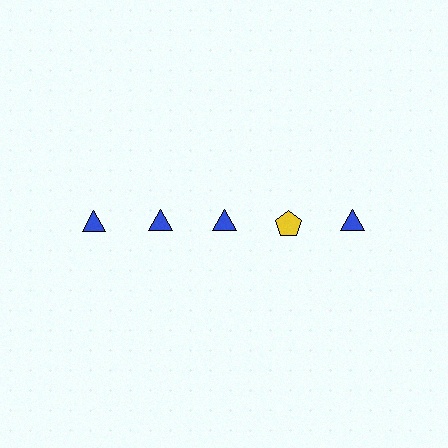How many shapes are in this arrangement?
There are 5 shapes arranged in a grid pattern.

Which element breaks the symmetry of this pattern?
The yellow pentagon in the top row, second from right column breaks the symmetry. All other shapes are blue triangles.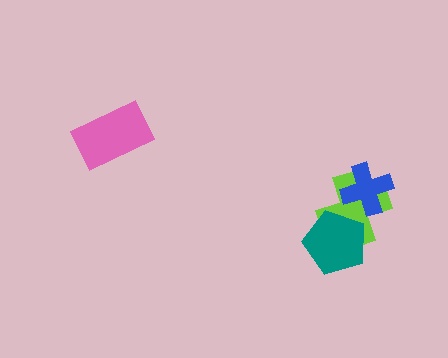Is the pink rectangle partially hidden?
No, no other shape covers it.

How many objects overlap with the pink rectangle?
0 objects overlap with the pink rectangle.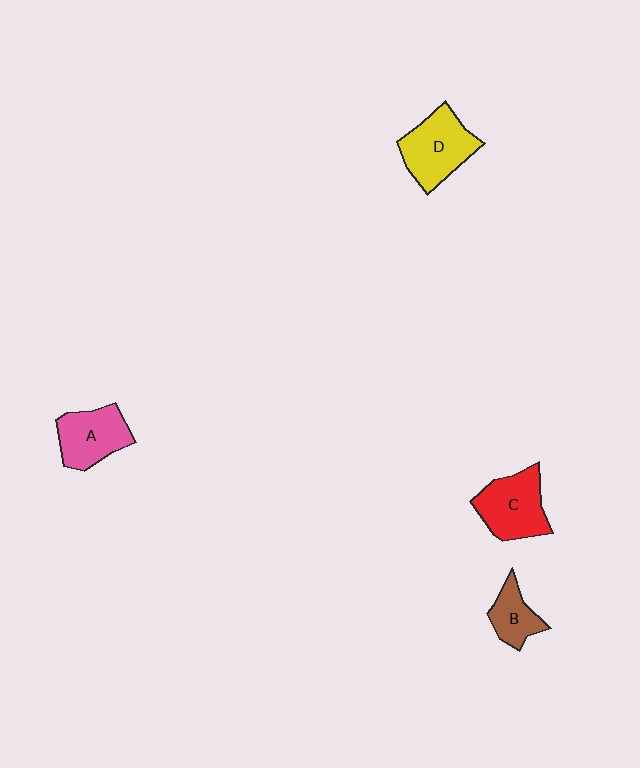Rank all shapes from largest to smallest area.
From largest to smallest: D (yellow), C (red), A (pink), B (brown).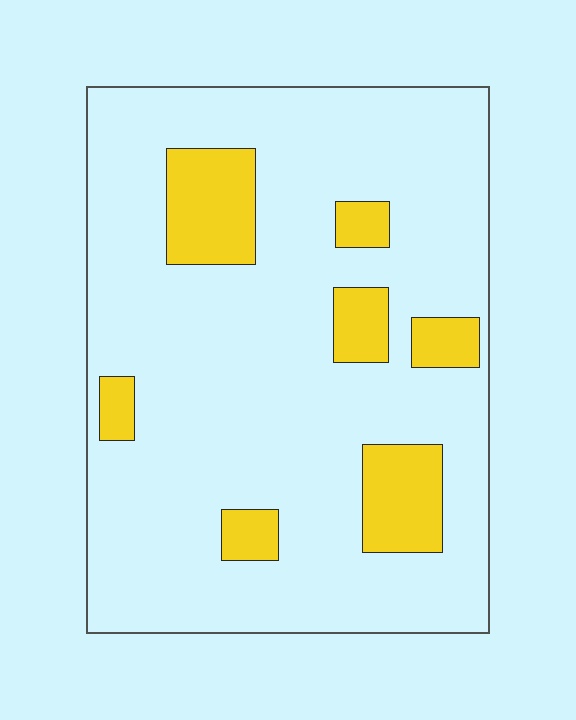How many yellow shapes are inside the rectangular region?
7.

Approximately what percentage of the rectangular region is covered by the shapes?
Approximately 15%.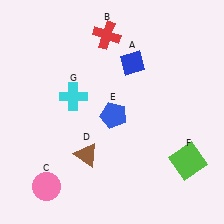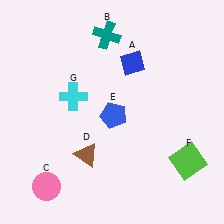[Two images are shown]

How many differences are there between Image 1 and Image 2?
There is 1 difference between the two images.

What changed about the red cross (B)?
In Image 1, B is red. In Image 2, it changed to teal.